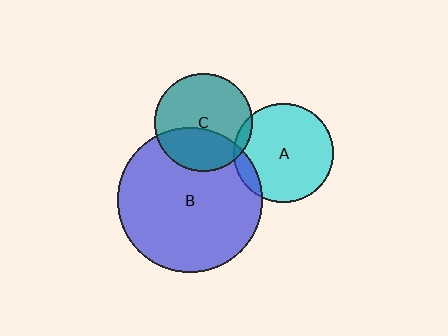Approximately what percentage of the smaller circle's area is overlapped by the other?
Approximately 5%.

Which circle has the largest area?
Circle B (blue).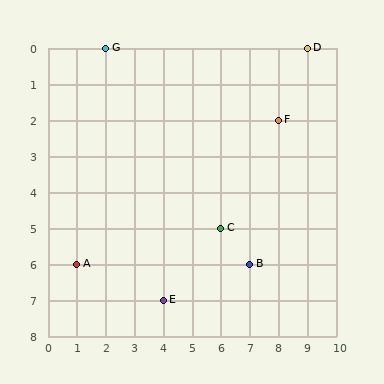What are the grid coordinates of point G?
Point G is at grid coordinates (2, 0).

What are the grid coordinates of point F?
Point F is at grid coordinates (8, 2).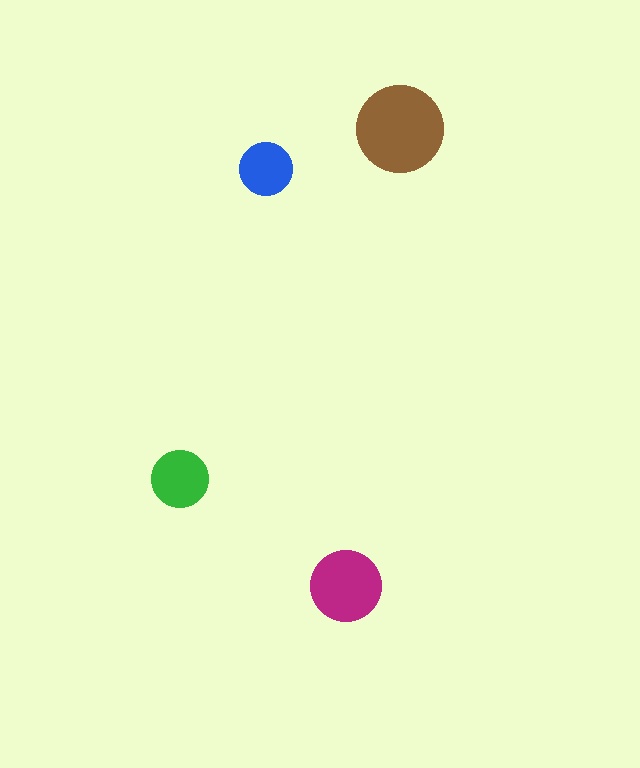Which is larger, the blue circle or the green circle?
The green one.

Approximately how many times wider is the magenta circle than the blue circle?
About 1.5 times wider.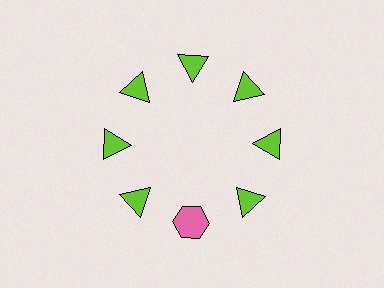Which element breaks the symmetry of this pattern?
The pink hexagon at roughly the 6 o'clock position breaks the symmetry. All other shapes are lime triangles.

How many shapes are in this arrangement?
There are 8 shapes arranged in a ring pattern.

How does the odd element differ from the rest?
It differs in both color (pink instead of lime) and shape (hexagon instead of triangle).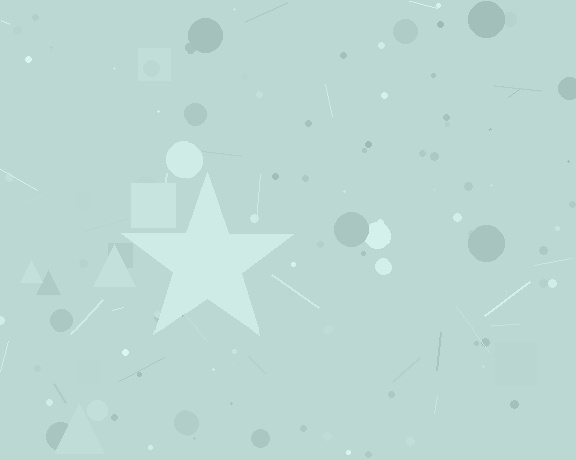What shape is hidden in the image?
A star is hidden in the image.